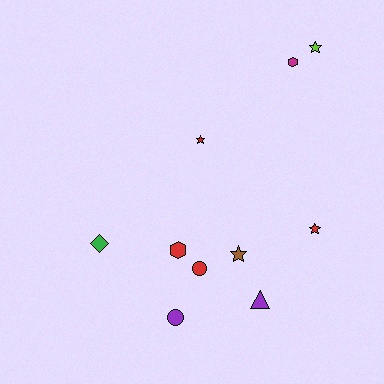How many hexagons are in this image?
There are 2 hexagons.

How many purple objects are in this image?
There are 2 purple objects.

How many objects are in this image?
There are 10 objects.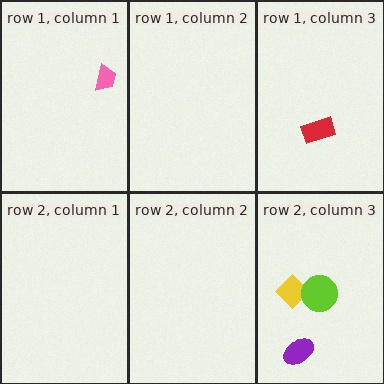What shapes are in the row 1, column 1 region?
The pink trapezoid.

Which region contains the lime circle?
The row 2, column 3 region.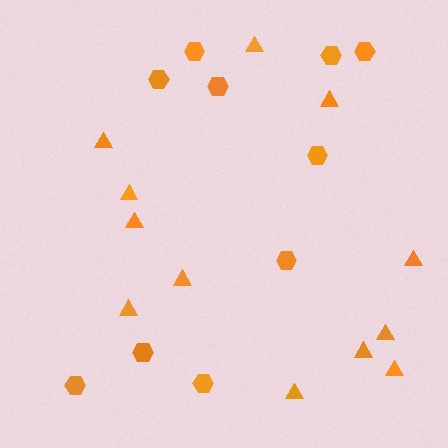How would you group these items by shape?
There are 2 groups: one group of hexagons (10) and one group of triangles (12).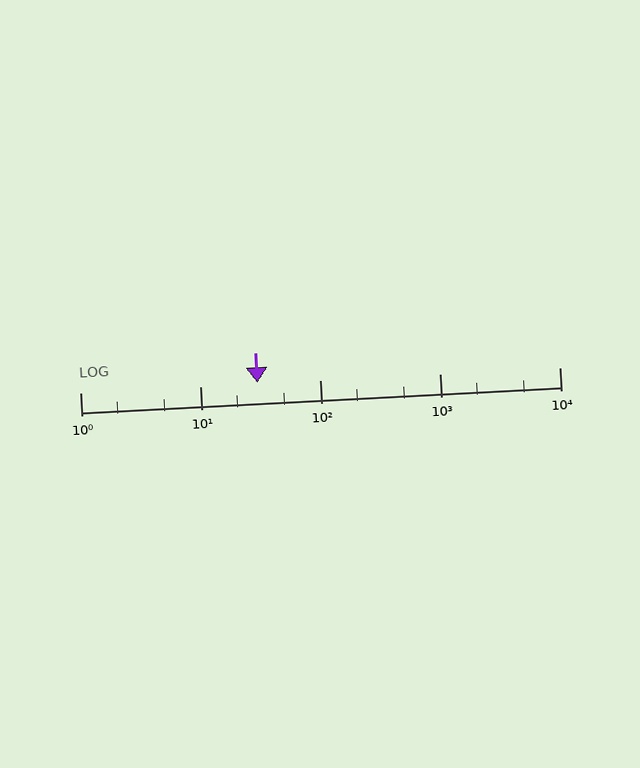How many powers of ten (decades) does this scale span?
The scale spans 4 decades, from 1 to 10000.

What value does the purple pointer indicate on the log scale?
The pointer indicates approximately 30.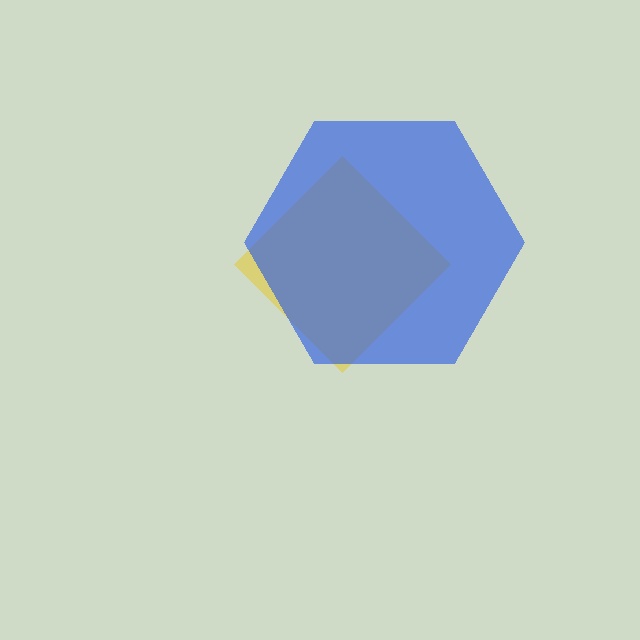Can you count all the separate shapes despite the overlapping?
Yes, there are 2 separate shapes.